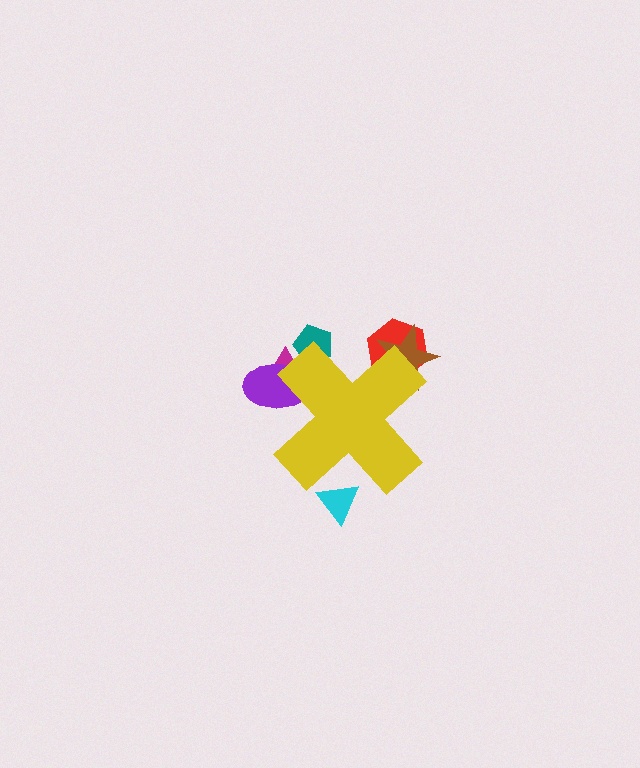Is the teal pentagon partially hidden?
Yes, the teal pentagon is partially hidden behind the yellow cross.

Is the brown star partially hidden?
Yes, the brown star is partially hidden behind the yellow cross.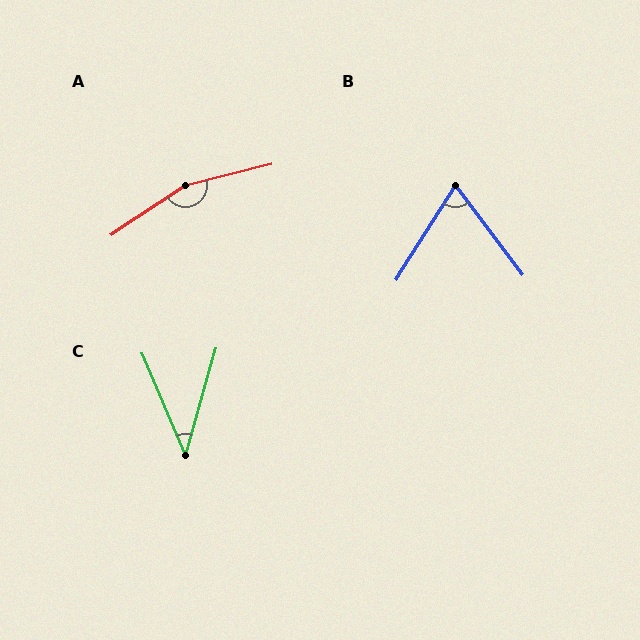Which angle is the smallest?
C, at approximately 39 degrees.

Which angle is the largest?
A, at approximately 160 degrees.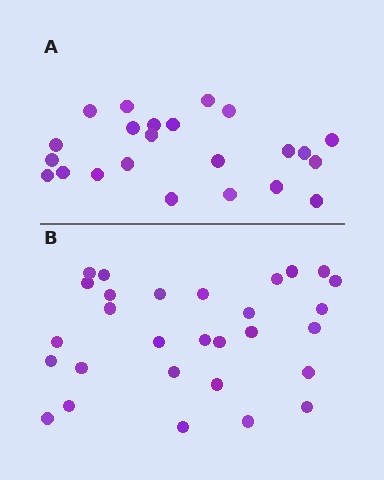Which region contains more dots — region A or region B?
Region B (the bottom region) has more dots.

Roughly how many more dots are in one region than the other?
Region B has about 6 more dots than region A.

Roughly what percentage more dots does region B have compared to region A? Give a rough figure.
About 25% more.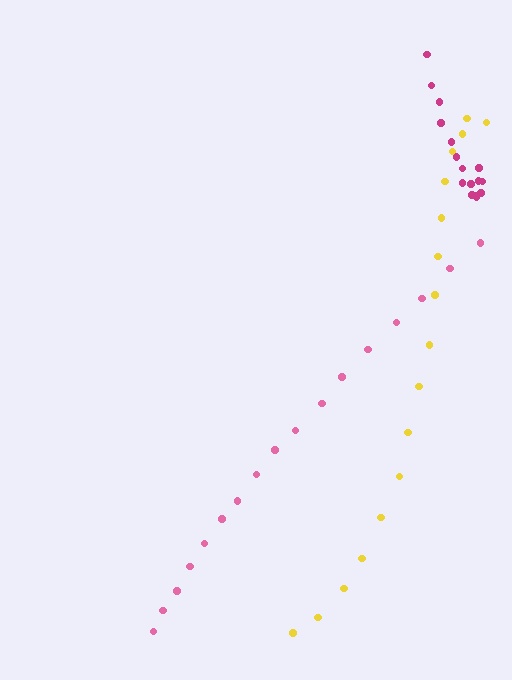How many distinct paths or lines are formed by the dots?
There are 3 distinct paths.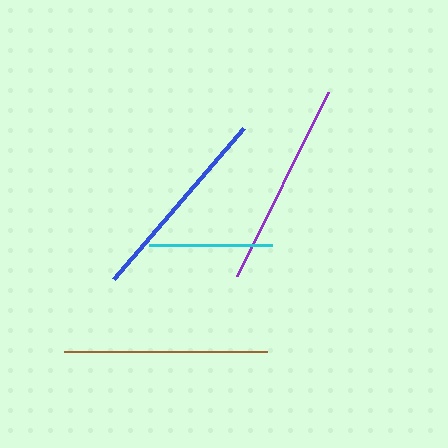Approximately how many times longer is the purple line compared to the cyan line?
The purple line is approximately 1.7 times the length of the cyan line.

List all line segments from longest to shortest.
From longest to shortest: purple, brown, blue, cyan.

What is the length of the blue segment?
The blue segment is approximately 200 pixels long.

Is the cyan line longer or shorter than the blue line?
The blue line is longer than the cyan line.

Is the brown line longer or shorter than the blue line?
The brown line is longer than the blue line.